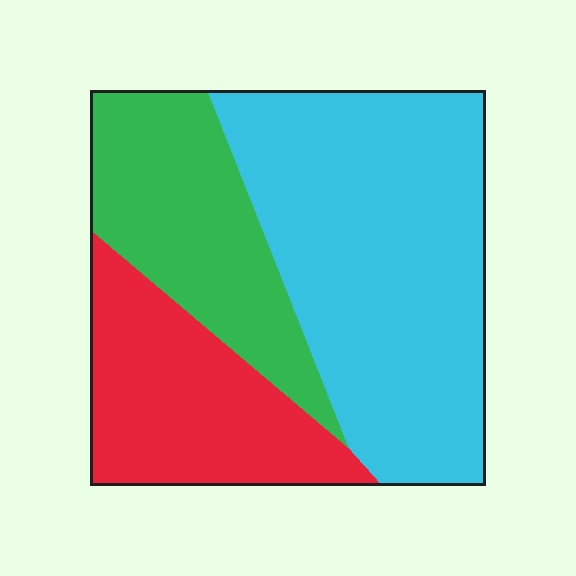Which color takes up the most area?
Cyan, at roughly 50%.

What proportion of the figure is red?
Red takes up about one quarter (1/4) of the figure.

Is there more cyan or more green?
Cyan.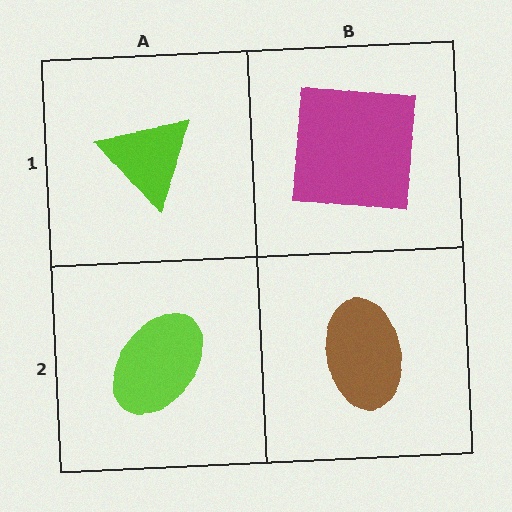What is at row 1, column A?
A lime triangle.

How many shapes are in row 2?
2 shapes.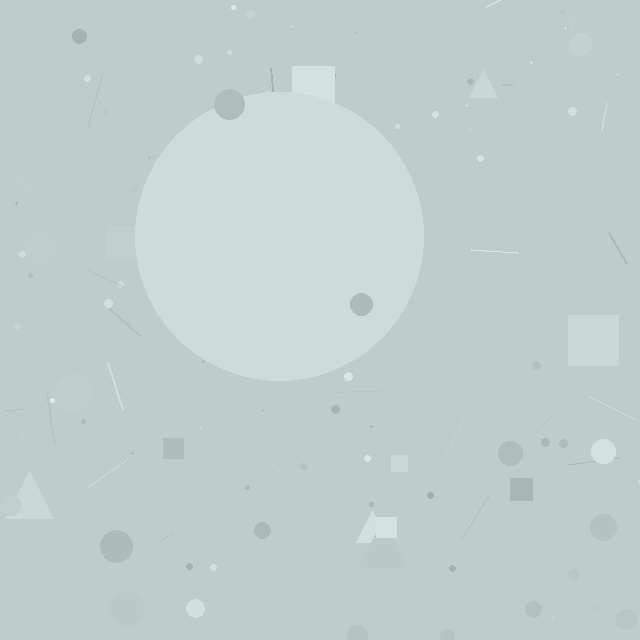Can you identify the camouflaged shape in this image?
The camouflaged shape is a circle.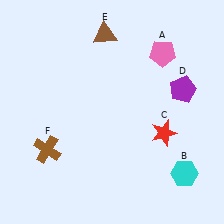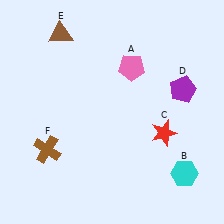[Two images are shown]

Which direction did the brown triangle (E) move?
The brown triangle (E) moved left.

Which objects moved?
The objects that moved are: the pink pentagon (A), the brown triangle (E).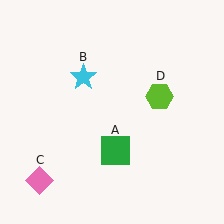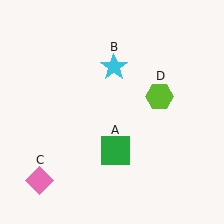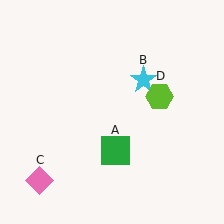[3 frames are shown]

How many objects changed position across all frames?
1 object changed position: cyan star (object B).